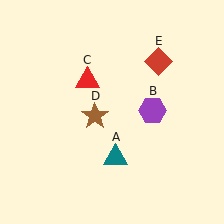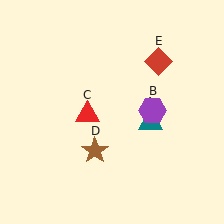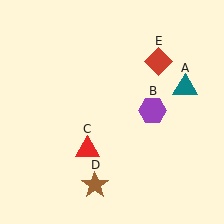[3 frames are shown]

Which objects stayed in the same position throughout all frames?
Purple hexagon (object B) and red diamond (object E) remained stationary.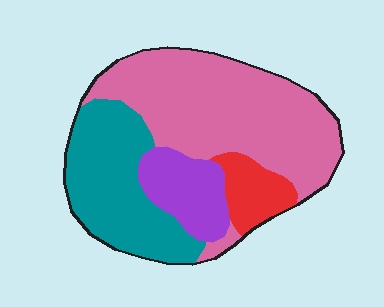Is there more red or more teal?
Teal.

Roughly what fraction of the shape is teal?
Teal takes up between a quarter and a half of the shape.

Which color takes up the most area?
Pink, at roughly 50%.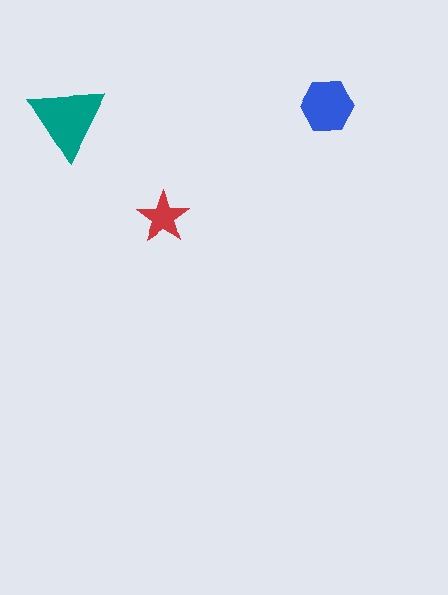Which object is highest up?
The blue hexagon is topmost.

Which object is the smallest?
The red star.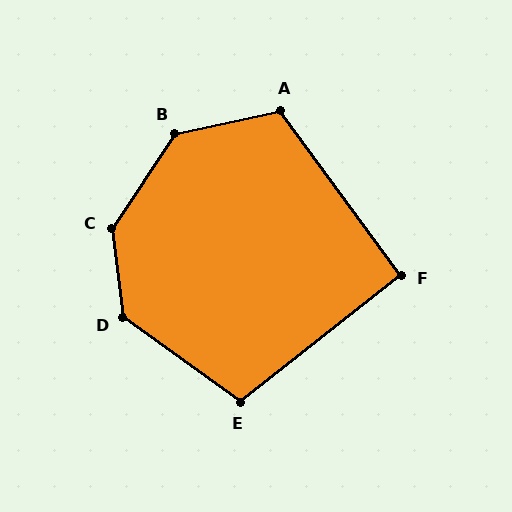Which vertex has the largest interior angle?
C, at approximately 140 degrees.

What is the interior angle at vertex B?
Approximately 136 degrees (obtuse).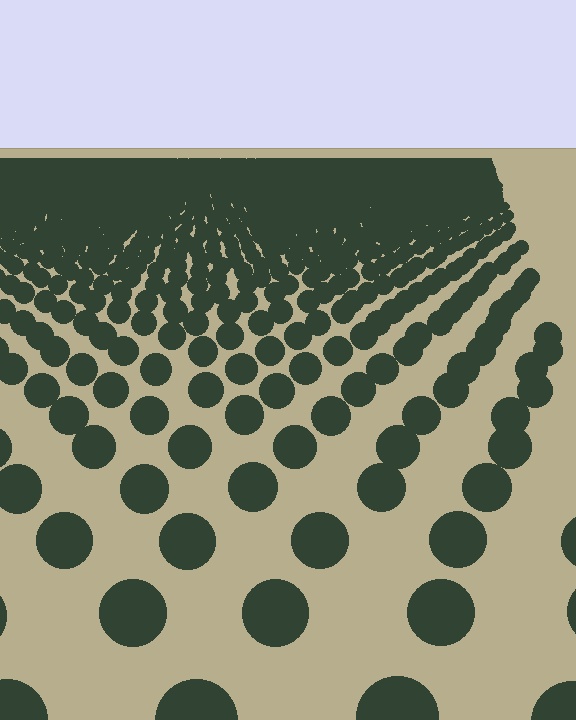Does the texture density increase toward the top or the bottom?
Density increases toward the top.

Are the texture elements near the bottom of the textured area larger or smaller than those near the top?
Larger. Near the bottom, elements are closer to the viewer and appear at a bigger on-screen size.